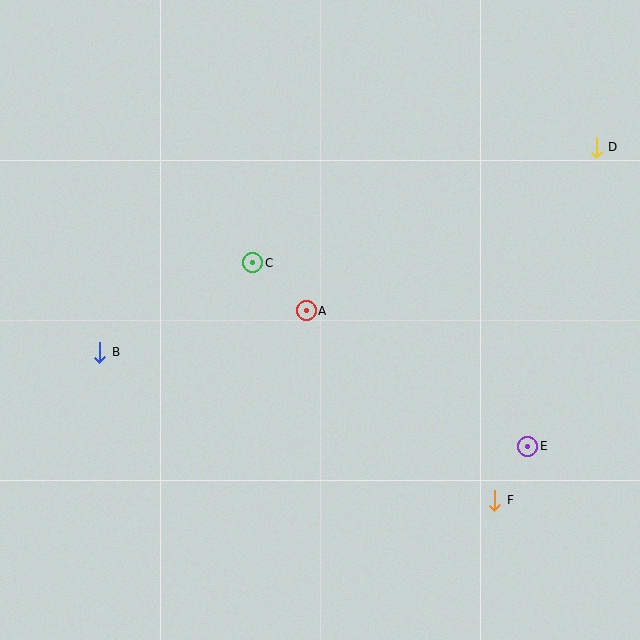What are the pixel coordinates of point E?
Point E is at (528, 446).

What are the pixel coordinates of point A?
Point A is at (306, 311).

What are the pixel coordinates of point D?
Point D is at (596, 147).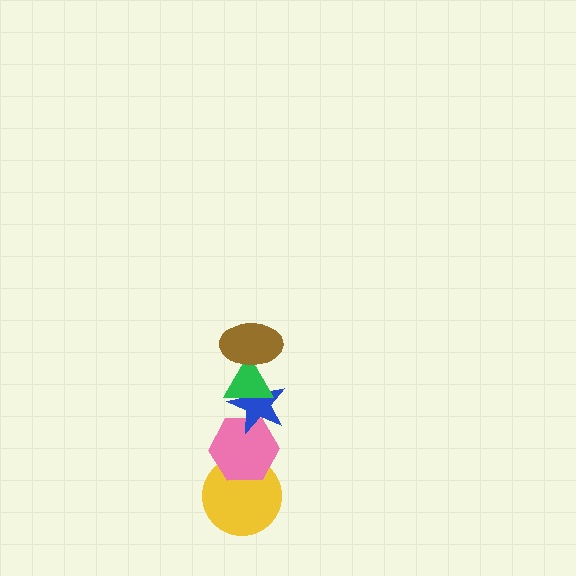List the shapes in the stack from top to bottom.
From top to bottom: the brown ellipse, the green triangle, the blue star, the pink hexagon, the yellow circle.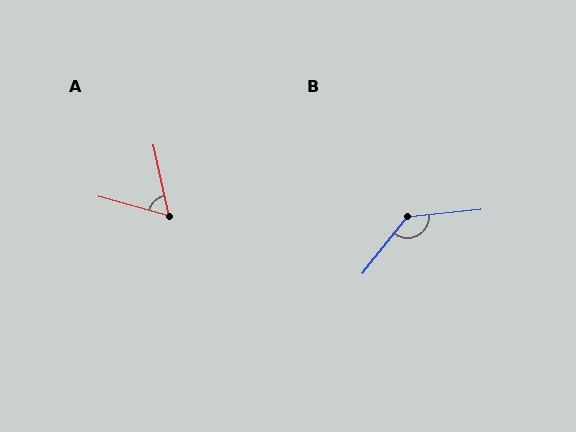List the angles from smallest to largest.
A (62°), B (134°).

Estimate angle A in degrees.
Approximately 62 degrees.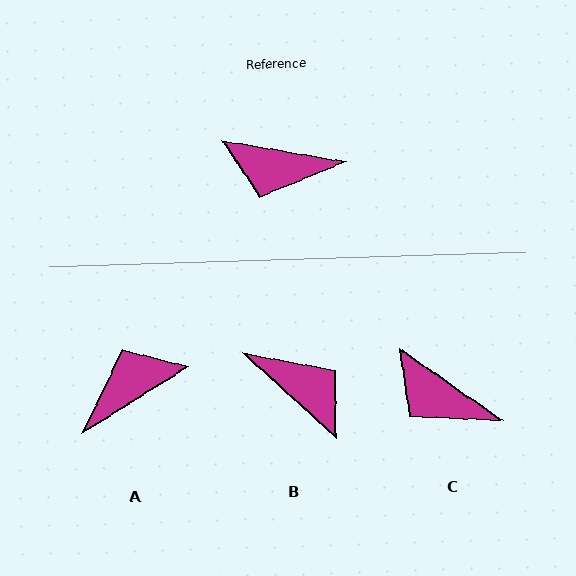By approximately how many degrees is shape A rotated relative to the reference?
Approximately 138 degrees clockwise.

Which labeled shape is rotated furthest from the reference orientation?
B, about 147 degrees away.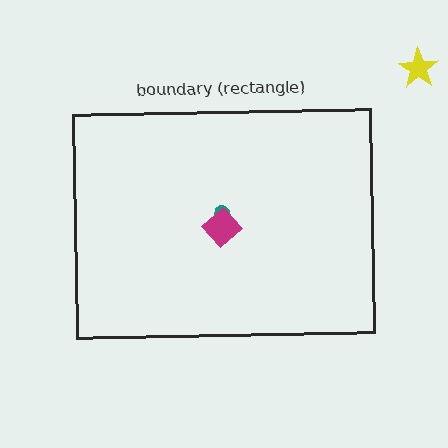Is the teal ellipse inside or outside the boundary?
Inside.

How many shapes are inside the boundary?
2 inside, 1 outside.